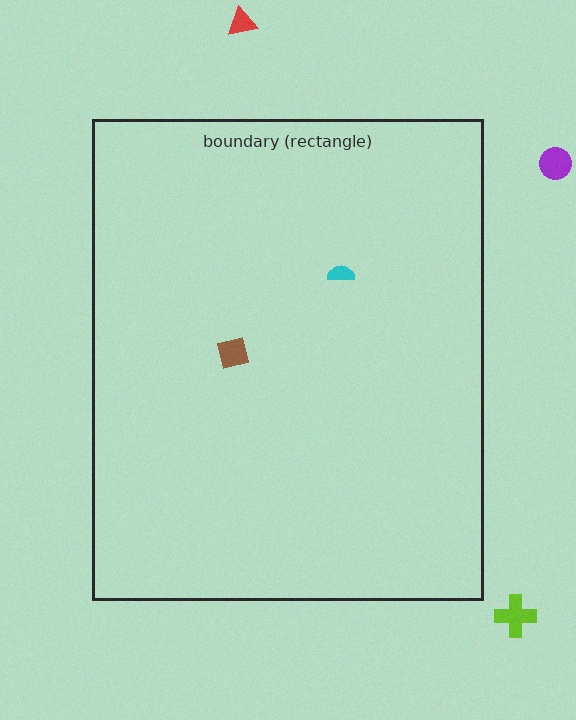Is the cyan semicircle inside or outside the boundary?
Inside.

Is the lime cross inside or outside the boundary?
Outside.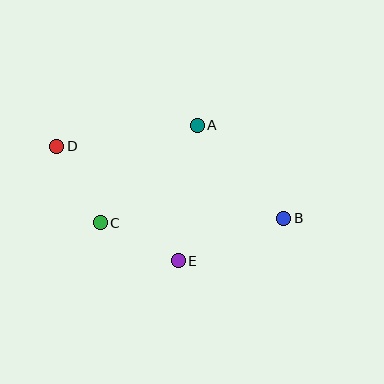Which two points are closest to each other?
Points C and E are closest to each other.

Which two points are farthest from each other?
Points B and D are farthest from each other.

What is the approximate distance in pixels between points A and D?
The distance between A and D is approximately 142 pixels.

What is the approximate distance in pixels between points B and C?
The distance between B and C is approximately 184 pixels.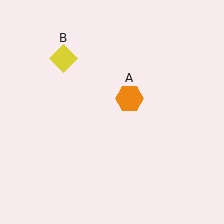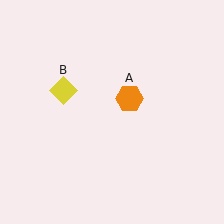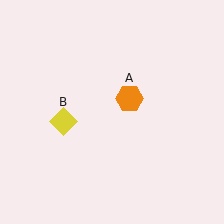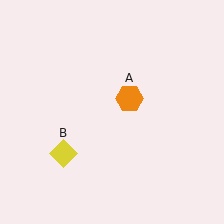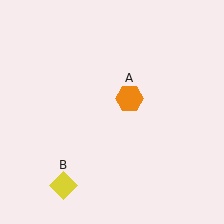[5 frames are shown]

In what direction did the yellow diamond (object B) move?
The yellow diamond (object B) moved down.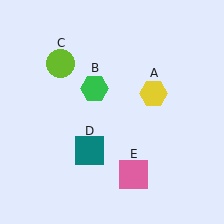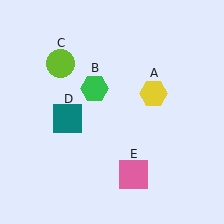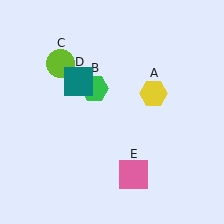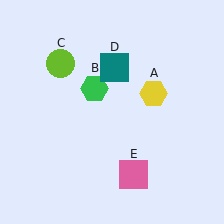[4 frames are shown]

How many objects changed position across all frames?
1 object changed position: teal square (object D).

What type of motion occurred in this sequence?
The teal square (object D) rotated clockwise around the center of the scene.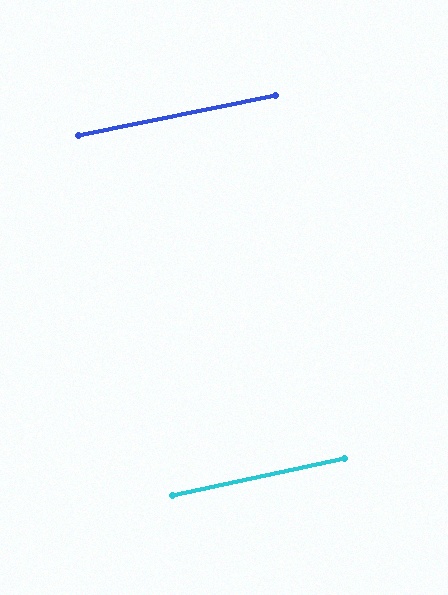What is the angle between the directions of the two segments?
Approximately 0 degrees.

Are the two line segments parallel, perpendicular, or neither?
Parallel — their directions differ by only 0.4°.